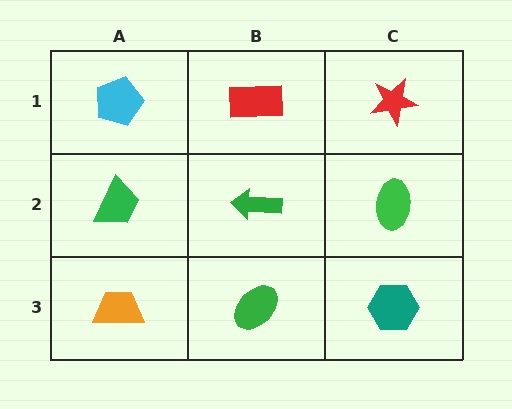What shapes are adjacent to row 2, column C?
A red star (row 1, column C), a teal hexagon (row 3, column C), a green arrow (row 2, column B).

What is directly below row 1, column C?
A green ellipse.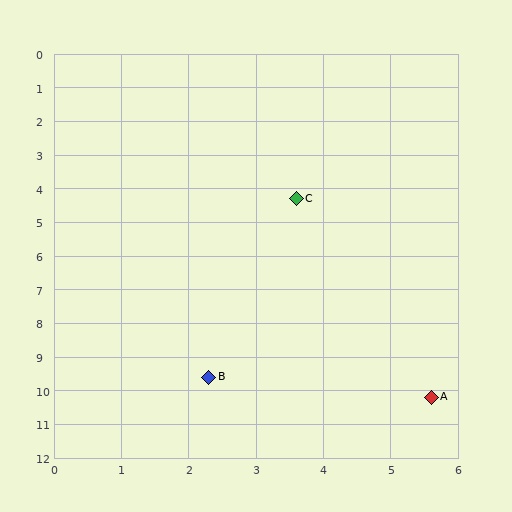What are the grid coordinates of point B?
Point B is at approximately (2.3, 9.6).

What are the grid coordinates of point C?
Point C is at approximately (3.6, 4.3).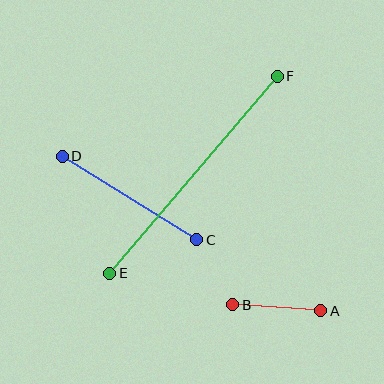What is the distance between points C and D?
The distance is approximately 158 pixels.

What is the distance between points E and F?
The distance is approximately 259 pixels.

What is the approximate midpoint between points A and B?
The midpoint is at approximately (277, 308) pixels.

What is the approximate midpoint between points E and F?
The midpoint is at approximately (193, 175) pixels.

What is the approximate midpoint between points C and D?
The midpoint is at approximately (129, 198) pixels.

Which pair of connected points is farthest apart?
Points E and F are farthest apart.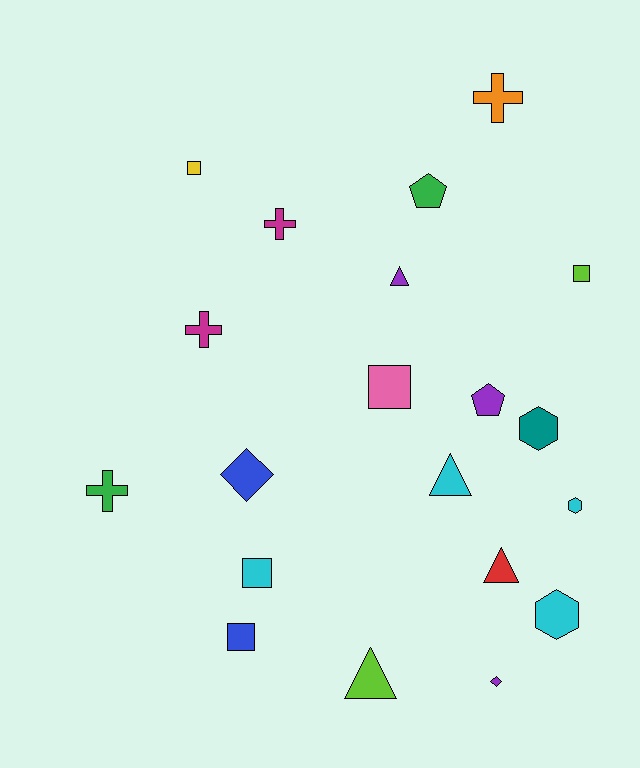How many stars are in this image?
There are no stars.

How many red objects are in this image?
There is 1 red object.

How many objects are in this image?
There are 20 objects.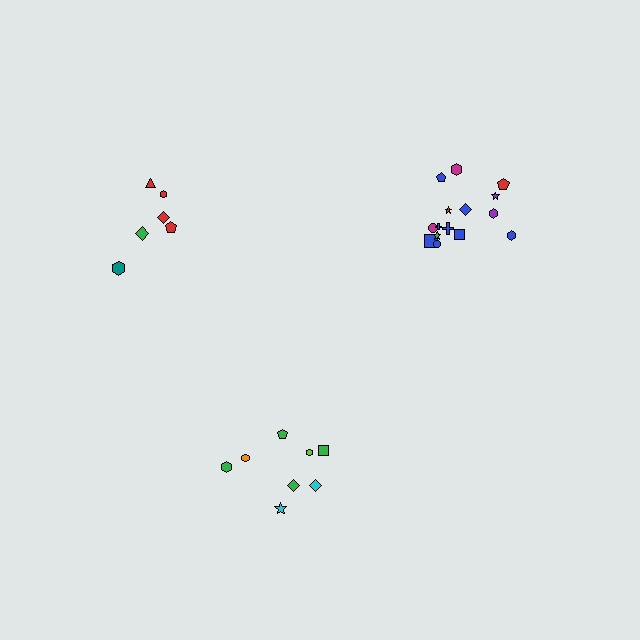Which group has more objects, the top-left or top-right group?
The top-right group.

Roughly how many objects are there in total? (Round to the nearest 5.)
Roughly 30 objects in total.